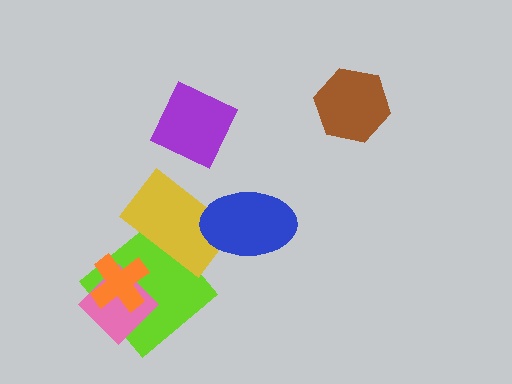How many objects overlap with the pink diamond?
2 objects overlap with the pink diamond.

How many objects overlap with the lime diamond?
3 objects overlap with the lime diamond.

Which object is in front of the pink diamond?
The orange cross is in front of the pink diamond.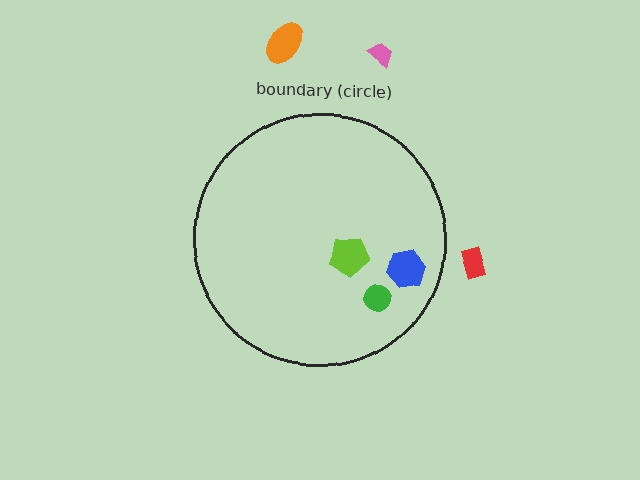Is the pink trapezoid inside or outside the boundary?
Outside.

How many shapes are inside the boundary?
3 inside, 3 outside.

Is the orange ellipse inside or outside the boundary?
Outside.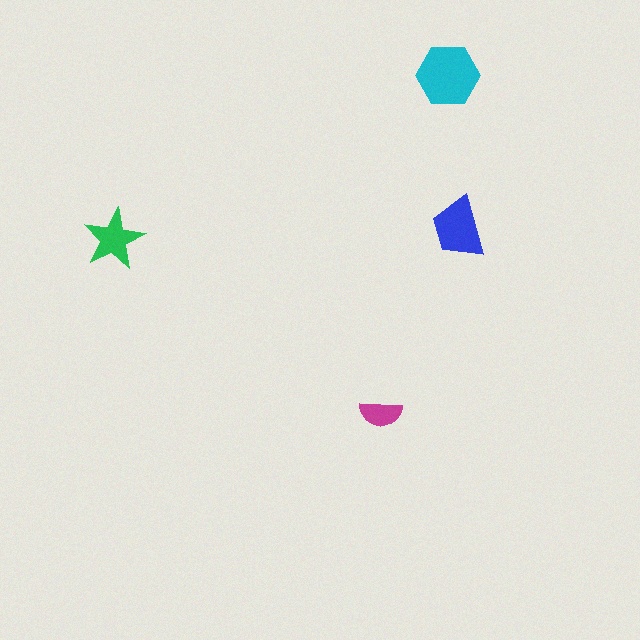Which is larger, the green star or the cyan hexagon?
The cyan hexagon.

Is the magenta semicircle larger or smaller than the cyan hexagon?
Smaller.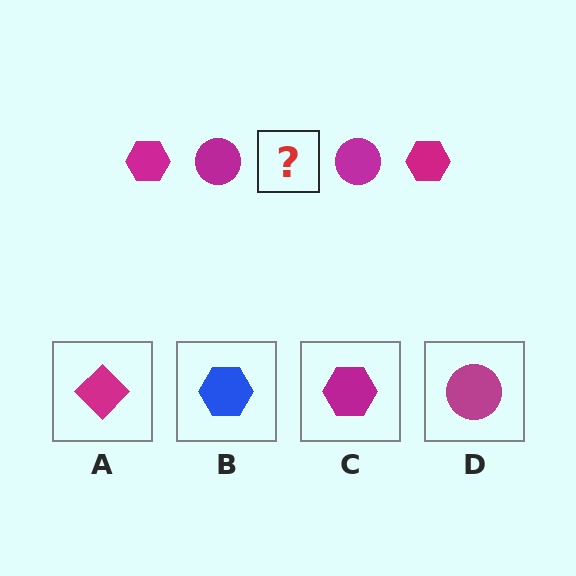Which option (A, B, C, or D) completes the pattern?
C.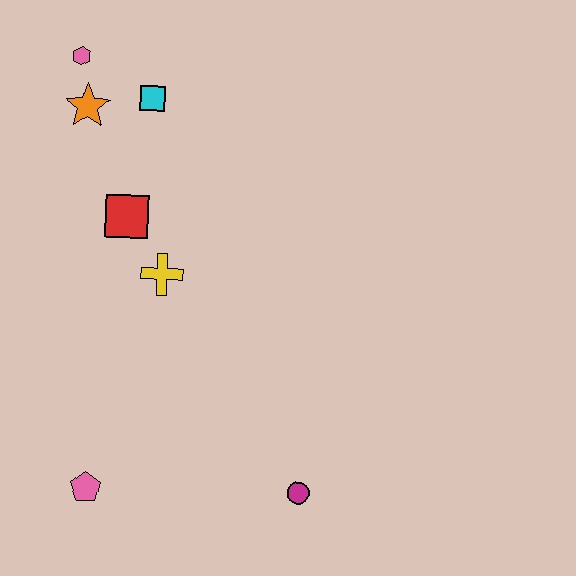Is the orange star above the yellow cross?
Yes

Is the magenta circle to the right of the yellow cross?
Yes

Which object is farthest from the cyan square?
The magenta circle is farthest from the cyan square.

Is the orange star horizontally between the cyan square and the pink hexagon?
Yes